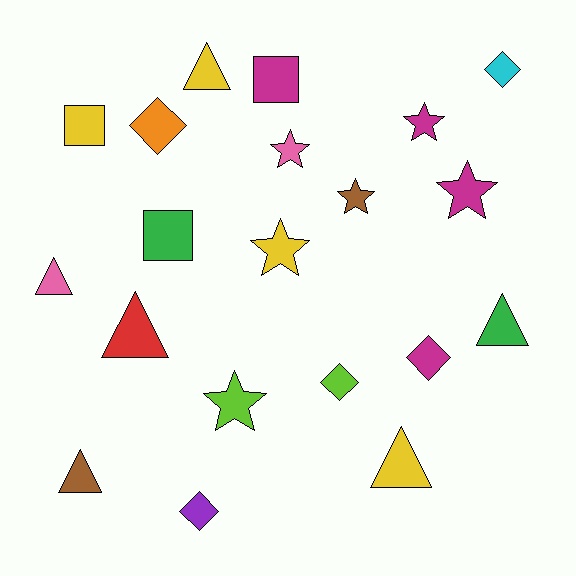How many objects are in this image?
There are 20 objects.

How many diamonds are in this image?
There are 5 diamonds.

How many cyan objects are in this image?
There is 1 cyan object.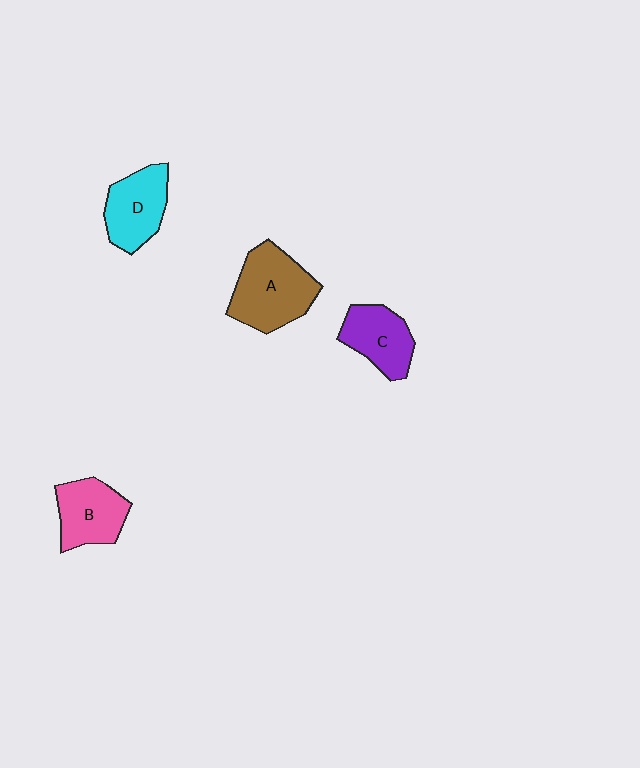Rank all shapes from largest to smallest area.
From largest to smallest: A (brown), D (cyan), B (pink), C (purple).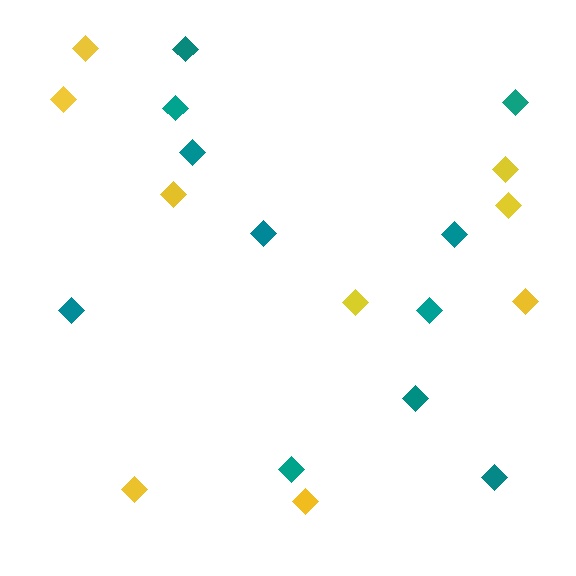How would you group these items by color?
There are 2 groups: one group of teal diamonds (11) and one group of yellow diamonds (9).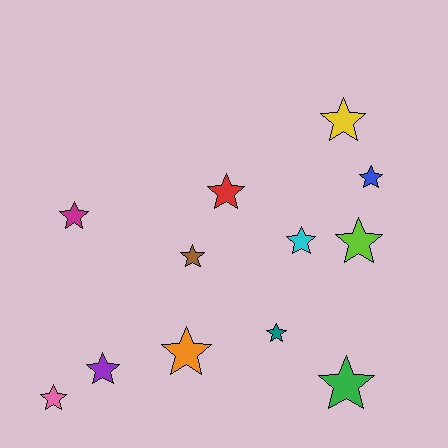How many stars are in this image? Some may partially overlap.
There are 12 stars.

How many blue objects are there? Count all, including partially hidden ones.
There is 1 blue object.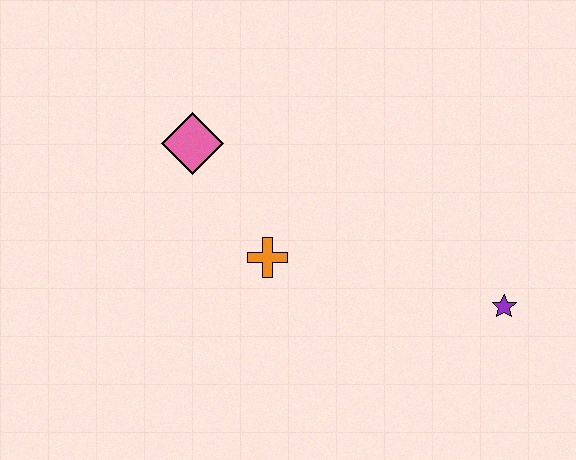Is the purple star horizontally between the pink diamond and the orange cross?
No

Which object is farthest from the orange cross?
The purple star is farthest from the orange cross.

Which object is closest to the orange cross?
The pink diamond is closest to the orange cross.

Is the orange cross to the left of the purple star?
Yes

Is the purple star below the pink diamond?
Yes